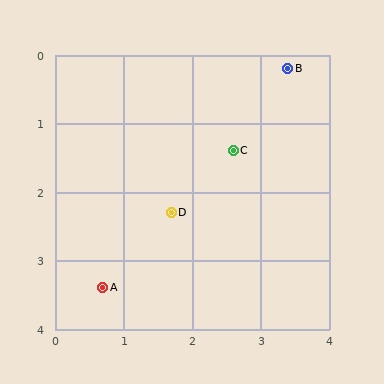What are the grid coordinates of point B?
Point B is at approximately (3.4, 0.2).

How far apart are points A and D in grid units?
Points A and D are about 1.5 grid units apart.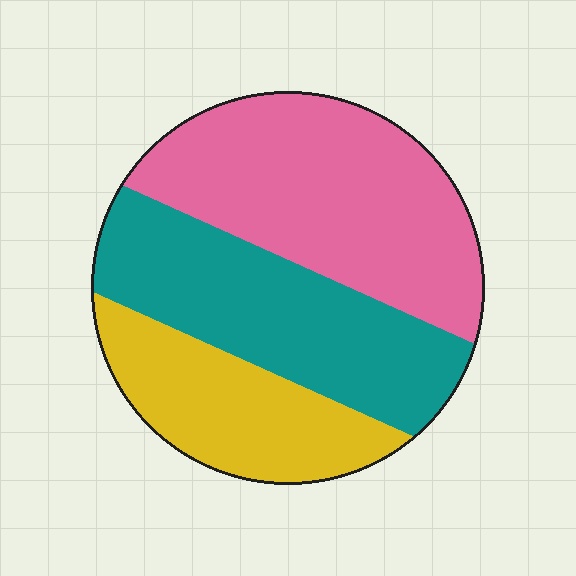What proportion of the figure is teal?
Teal takes up between a quarter and a half of the figure.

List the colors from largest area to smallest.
From largest to smallest: pink, teal, yellow.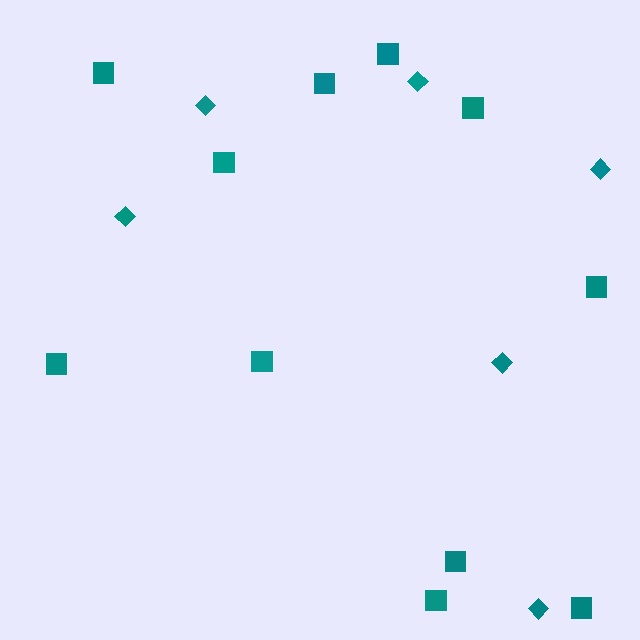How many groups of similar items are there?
There are 2 groups: one group of diamonds (6) and one group of squares (11).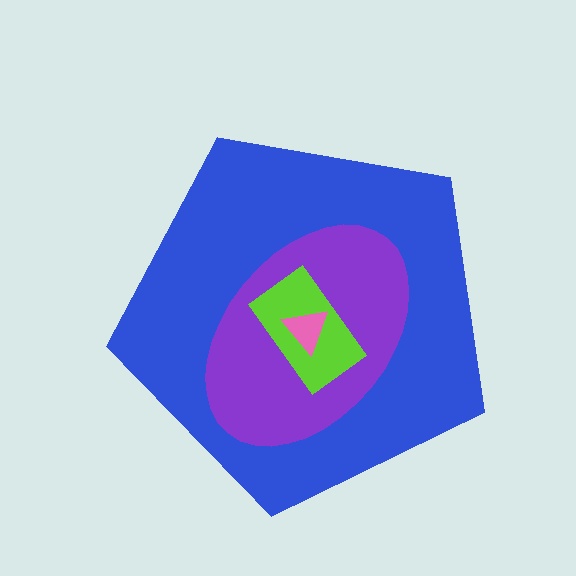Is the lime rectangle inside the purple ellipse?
Yes.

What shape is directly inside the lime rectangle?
The pink triangle.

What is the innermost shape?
The pink triangle.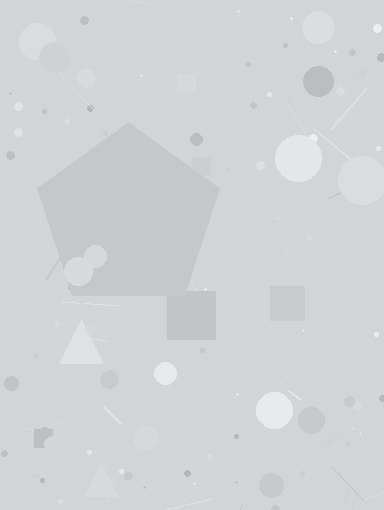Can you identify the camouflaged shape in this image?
The camouflaged shape is a pentagon.